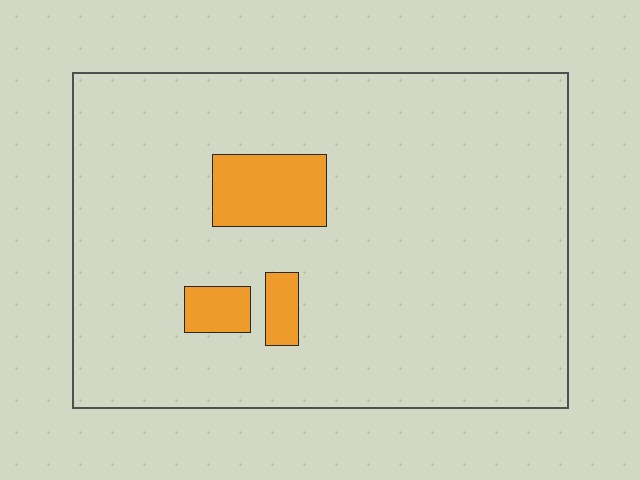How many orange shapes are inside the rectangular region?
3.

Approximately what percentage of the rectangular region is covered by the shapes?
Approximately 10%.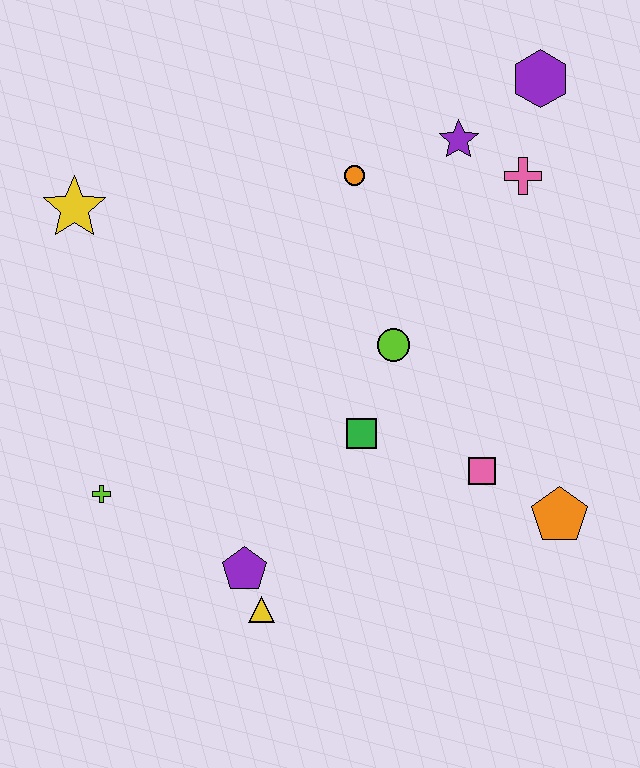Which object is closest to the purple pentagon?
The yellow triangle is closest to the purple pentagon.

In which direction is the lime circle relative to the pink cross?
The lime circle is below the pink cross.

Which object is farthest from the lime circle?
The yellow star is farthest from the lime circle.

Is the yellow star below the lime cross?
No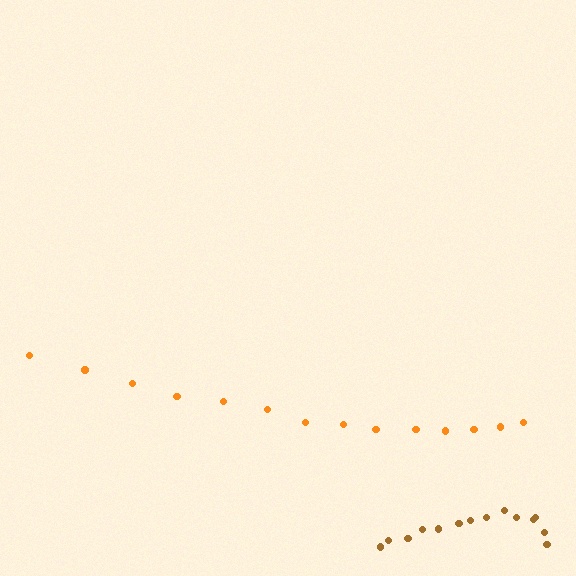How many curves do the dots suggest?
There are 2 distinct paths.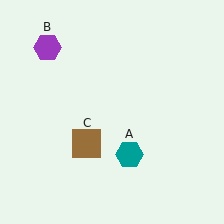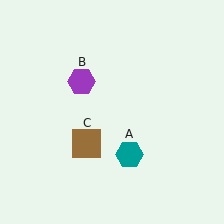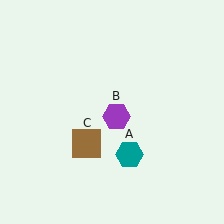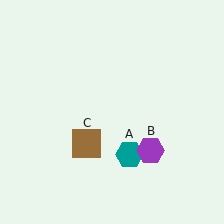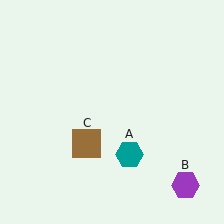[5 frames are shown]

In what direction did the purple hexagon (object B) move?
The purple hexagon (object B) moved down and to the right.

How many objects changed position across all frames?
1 object changed position: purple hexagon (object B).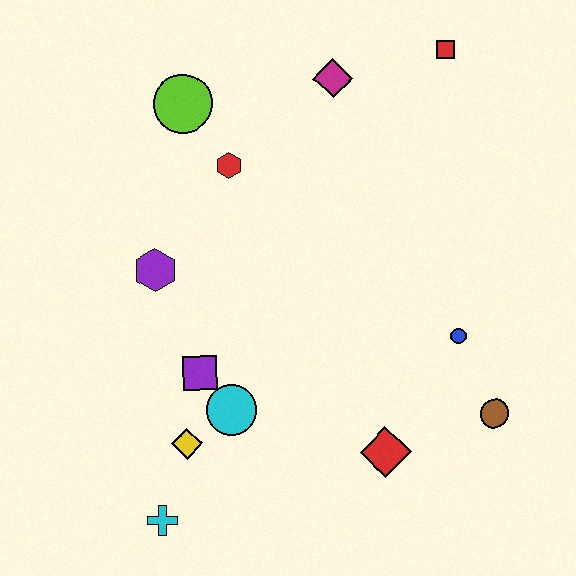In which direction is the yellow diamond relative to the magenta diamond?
The yellow diamond is below the magenta diamond.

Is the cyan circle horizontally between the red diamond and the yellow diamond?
Yes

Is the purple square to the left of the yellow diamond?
No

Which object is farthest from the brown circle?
The lime circle is farthest from the brown circle.